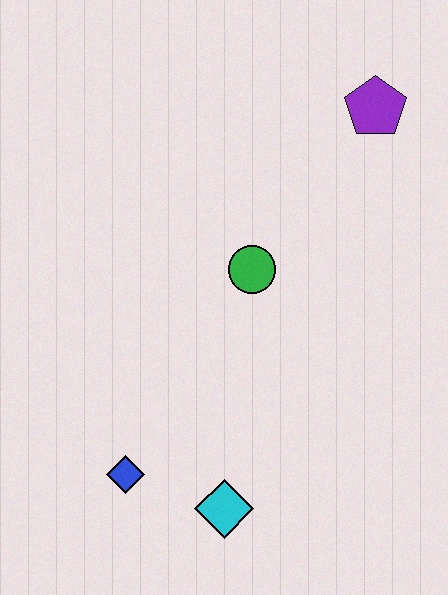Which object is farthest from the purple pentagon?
The blue diamond is farthest from the purple pentagon.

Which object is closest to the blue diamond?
The cyan diamond is closest to the blue diamond.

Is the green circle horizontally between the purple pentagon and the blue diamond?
Yes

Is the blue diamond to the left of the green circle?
Yes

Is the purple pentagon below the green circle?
No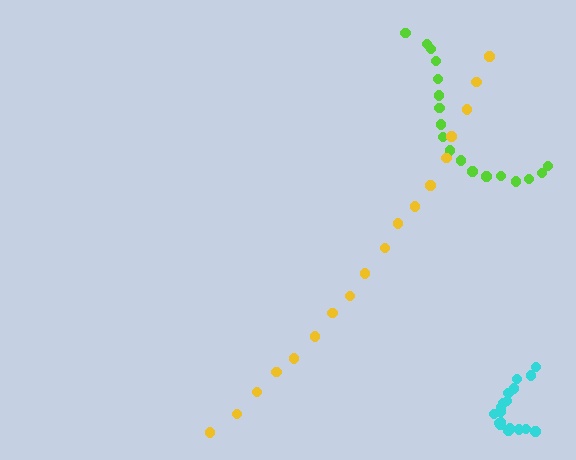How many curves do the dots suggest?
There are 3 distinct paths.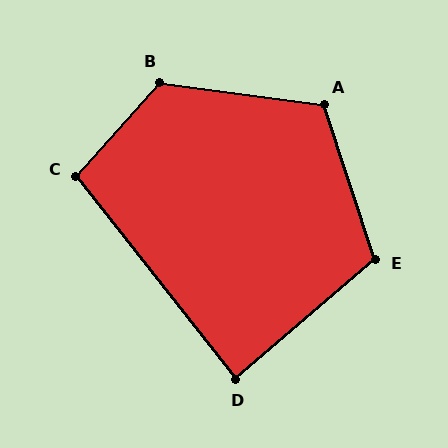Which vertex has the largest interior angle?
B, at approximately 124 degrees.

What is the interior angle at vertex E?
Approximately 112 degrees (obtuse).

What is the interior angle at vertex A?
Approximately 116 degrees (obtuse).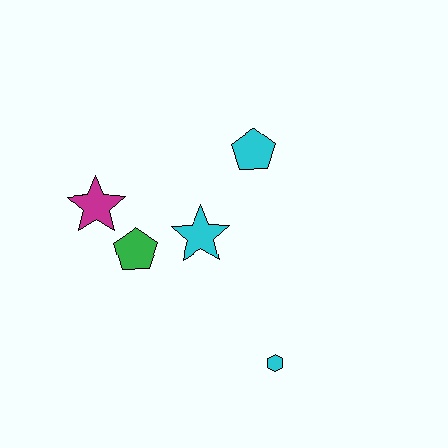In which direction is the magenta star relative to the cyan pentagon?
The magenta star is to the left of the cyan pentagon.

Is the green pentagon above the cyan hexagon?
Yes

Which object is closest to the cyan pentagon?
The cyan star is closest to the cyan pentagon.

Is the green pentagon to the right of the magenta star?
Yes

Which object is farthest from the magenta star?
The cyan hexagon is farthest from the magenta star.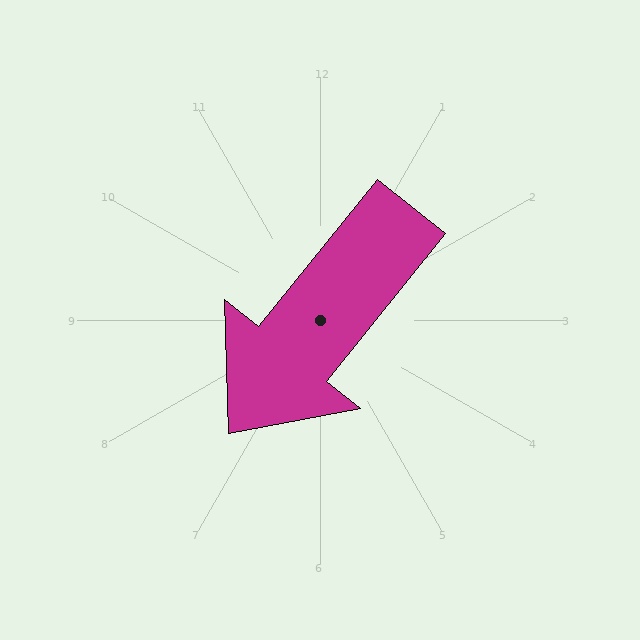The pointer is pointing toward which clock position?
Roughly 7 o'clock.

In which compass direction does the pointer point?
Southwest.